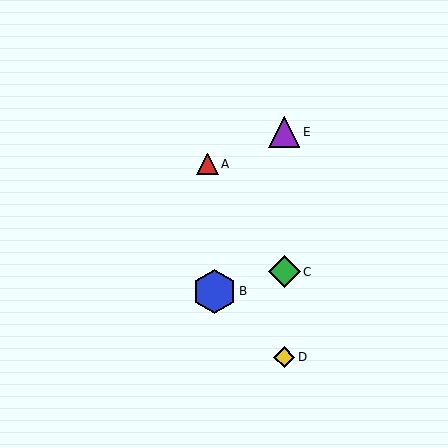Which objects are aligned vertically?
Objects C, D, E are aligned vertically.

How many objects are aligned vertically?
3 objects (C, D, E) are aligned vertically.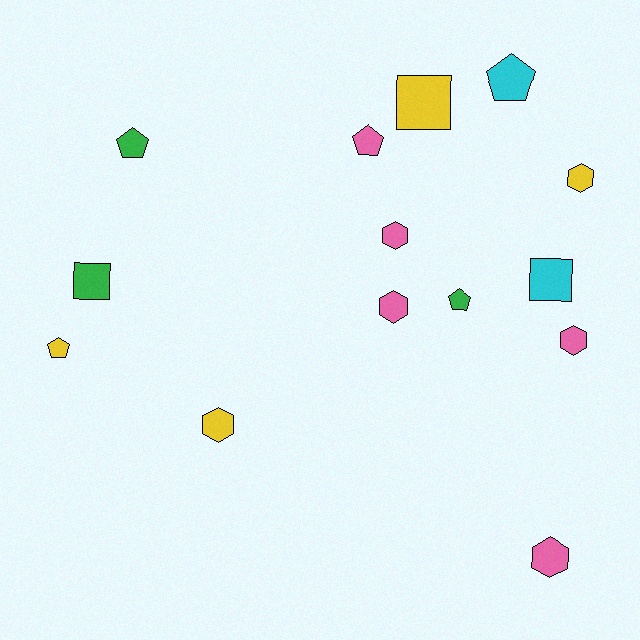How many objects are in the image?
There are 14 objects.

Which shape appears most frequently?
Hexagon, with 6 objects.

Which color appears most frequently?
Pink, with 5 objects.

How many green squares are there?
There is 1 green square.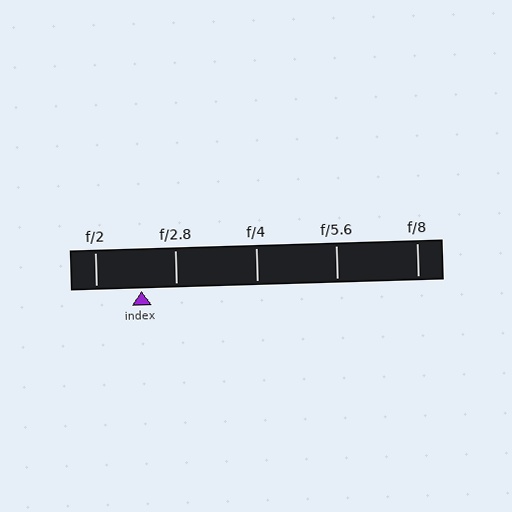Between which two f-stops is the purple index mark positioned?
The index mark is between f/2 and f/2.8.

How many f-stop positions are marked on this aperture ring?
There are 5 f-stop positions marked.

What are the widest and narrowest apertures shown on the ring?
The widest aperture shown is f/2 and the narrowest is f/8.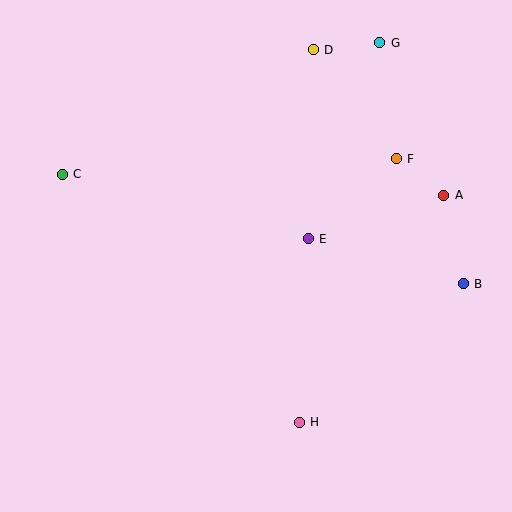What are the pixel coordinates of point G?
Point G is at (380, 43).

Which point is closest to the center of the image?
Point E at (308, 239) is closest to the center.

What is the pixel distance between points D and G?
The distance between D and G is 67 pixels.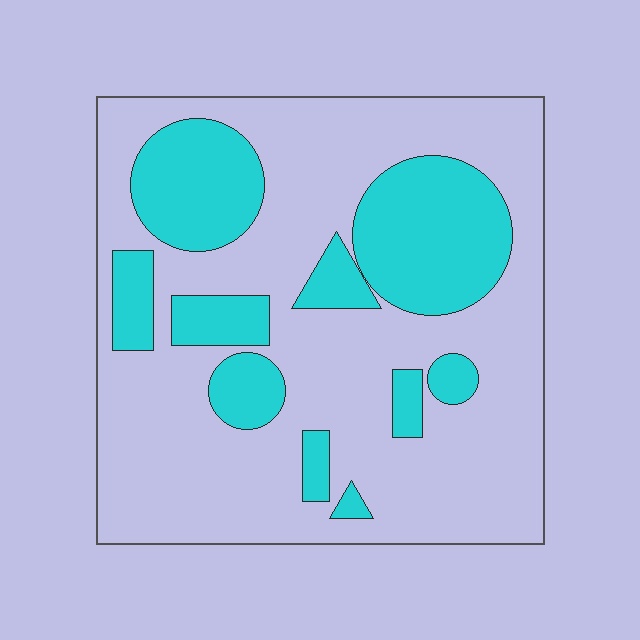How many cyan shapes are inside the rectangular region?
10.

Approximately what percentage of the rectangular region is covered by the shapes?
Approximately 30%.